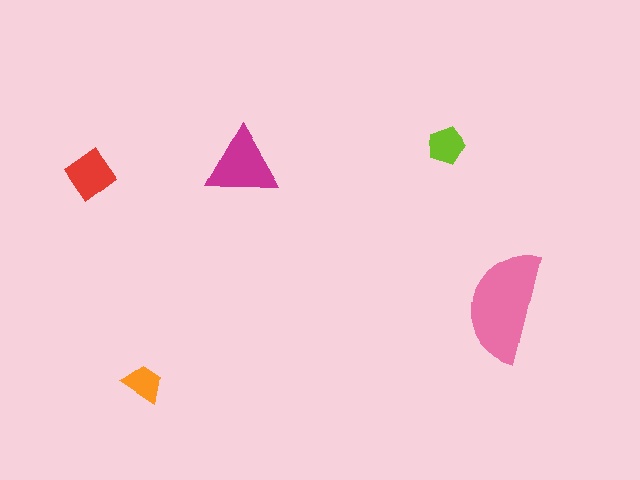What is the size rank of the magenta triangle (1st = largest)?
2nd.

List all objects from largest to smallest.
The pink semicircle, the magenta triangle, the red diamond, the lime pentagon, the orange trapezoid.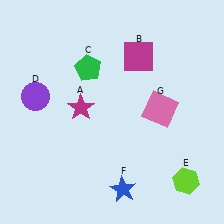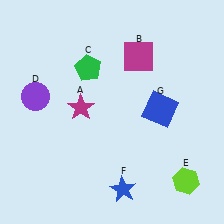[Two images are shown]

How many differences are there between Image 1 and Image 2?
There is 1 difference between the two images.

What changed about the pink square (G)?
In Image 1, G is pink. In Image 2, it changed to blue.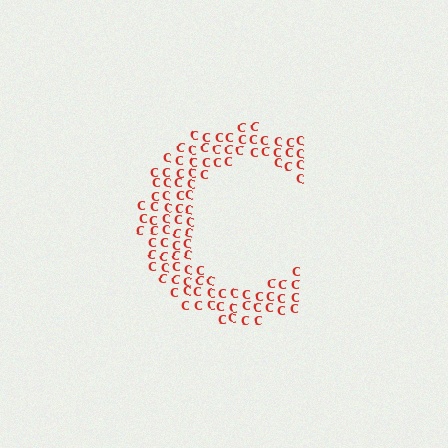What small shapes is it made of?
It is made of small letter C's.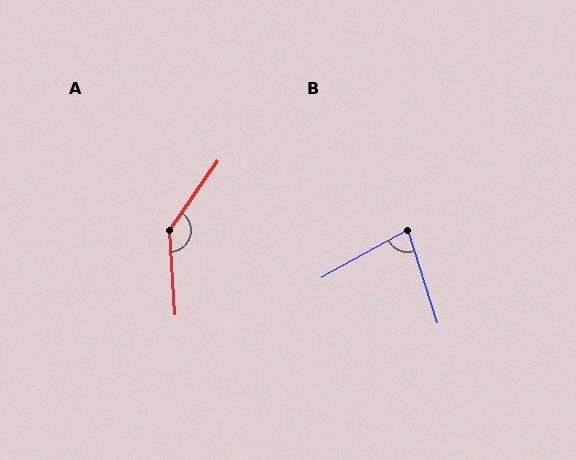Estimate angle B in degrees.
Approximately 79 degrees.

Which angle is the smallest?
B, at approximately 79 degrees.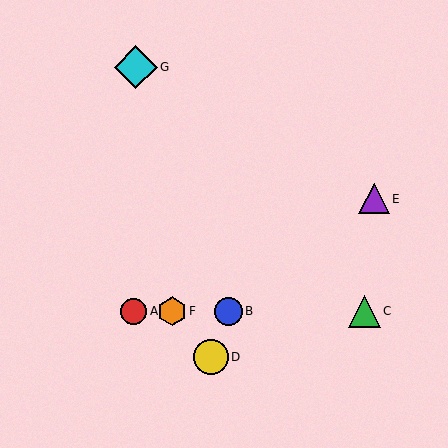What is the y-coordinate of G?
Object G is at y≈67.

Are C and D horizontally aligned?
No, C is at y≈311 and D is at y≈357.